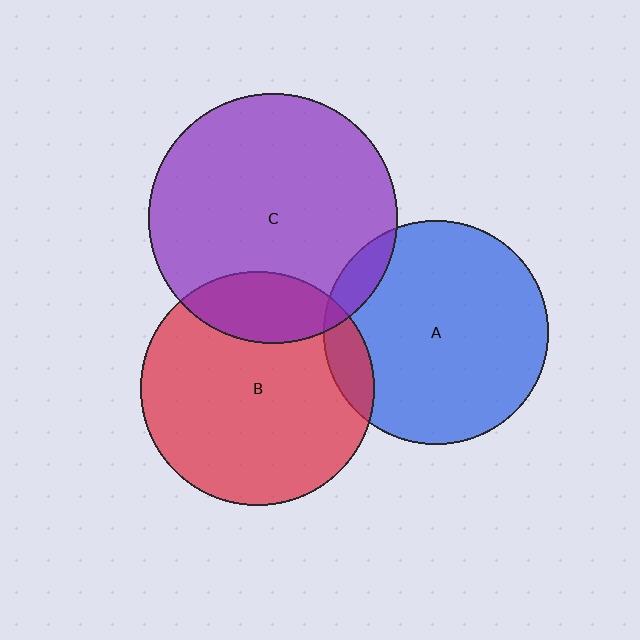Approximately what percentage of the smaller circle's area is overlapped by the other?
Approximately 20%.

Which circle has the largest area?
Circle C (purple).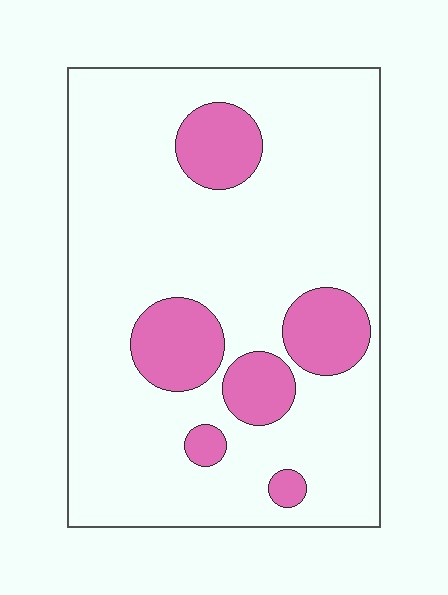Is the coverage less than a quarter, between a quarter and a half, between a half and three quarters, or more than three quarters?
Less than a quarter.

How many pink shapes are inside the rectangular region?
6.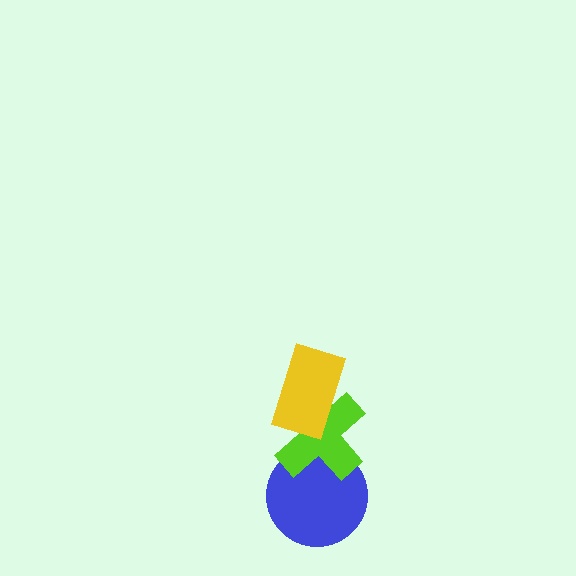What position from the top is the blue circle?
The blue circle is 3rd from the top.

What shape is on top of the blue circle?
The lime cross is on top of the blue circle.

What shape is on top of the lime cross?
The yellow rectangle is on top of the lime cross.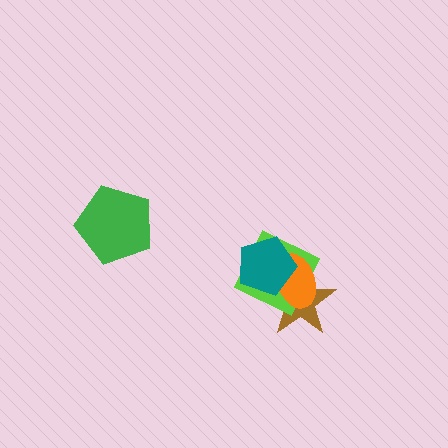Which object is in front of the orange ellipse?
The teal pentagon is in front of the orange ellipse.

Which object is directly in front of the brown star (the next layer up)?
The lime square is directly in front of the brown star.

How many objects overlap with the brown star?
3 objects overlap with the brown star.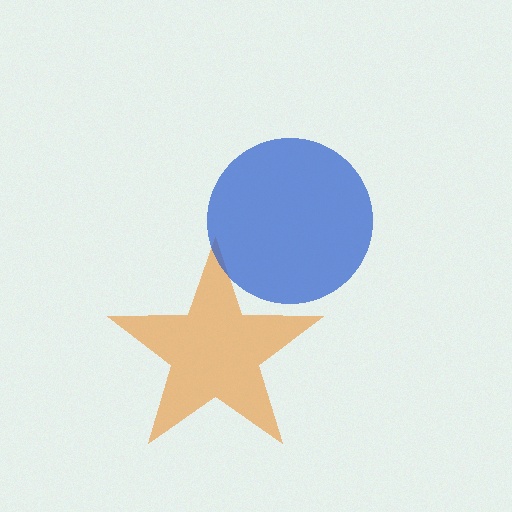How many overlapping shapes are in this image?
There are 2 overlapping shapes in the image.